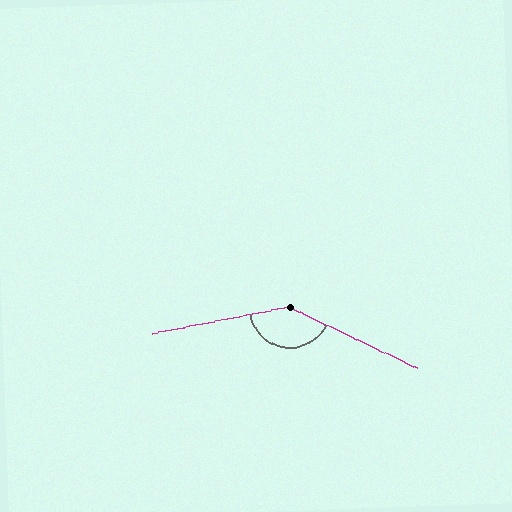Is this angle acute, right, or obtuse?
It is obtuse.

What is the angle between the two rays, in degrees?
Approximately 144 degrees.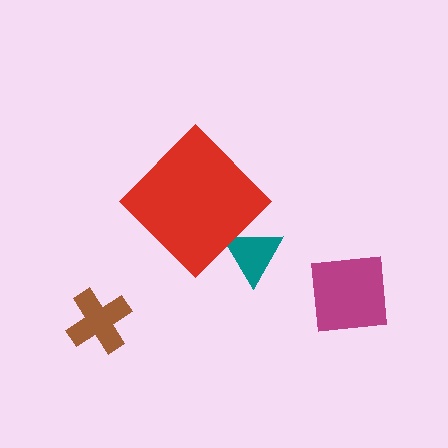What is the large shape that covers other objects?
A red diamond.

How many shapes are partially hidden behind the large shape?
1 shape is partially hidden.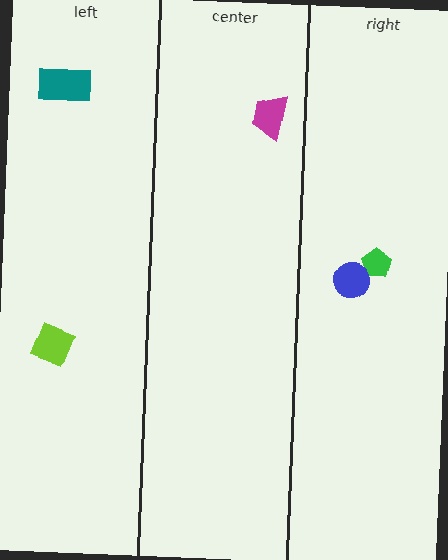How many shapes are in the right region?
2.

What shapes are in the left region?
The teal rectangle, the lime square.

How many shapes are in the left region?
2.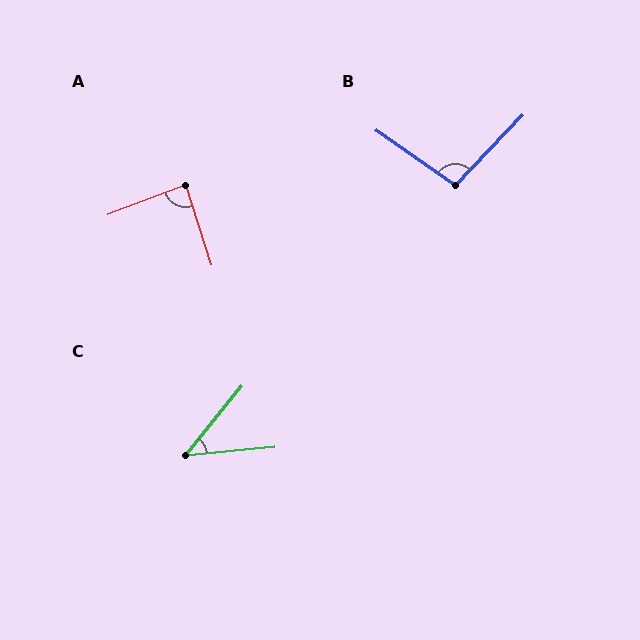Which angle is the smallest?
C, at approximately 46 degrees.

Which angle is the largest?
B, at approximately 99 degrees.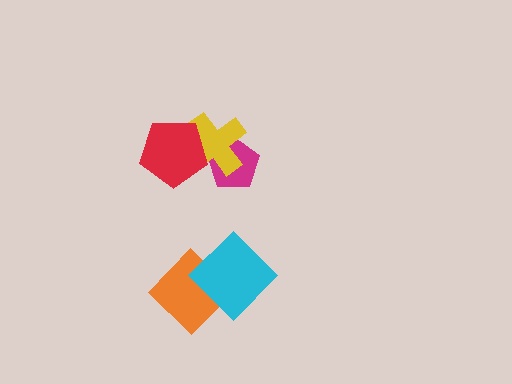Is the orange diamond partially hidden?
Yes, it is partially covered by another shape.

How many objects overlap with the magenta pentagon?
1 object overlaps with the magenta pentagon.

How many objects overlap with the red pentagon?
1 object overlaps with the red pentagon.